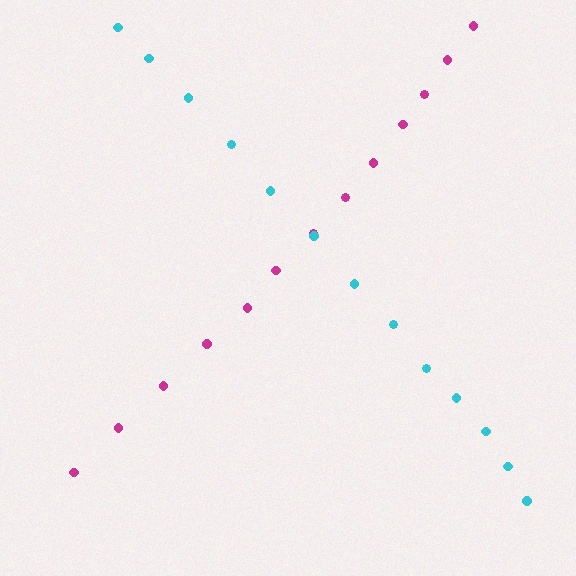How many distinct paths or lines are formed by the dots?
There are 2 distinct paths.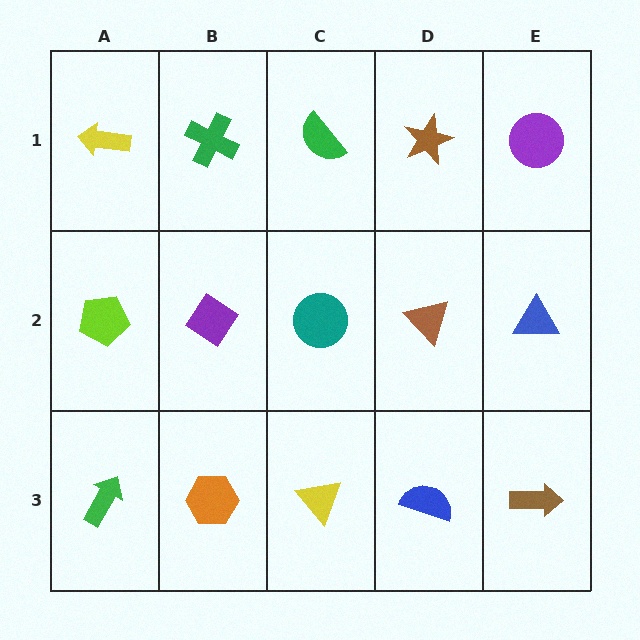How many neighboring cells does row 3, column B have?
3.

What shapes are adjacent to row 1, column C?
A teal circle (row 2, column C), a green cross (row 1, column B), a brown star (row 1, column D).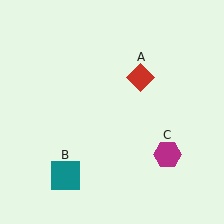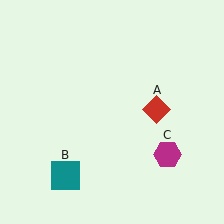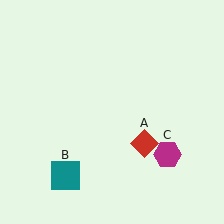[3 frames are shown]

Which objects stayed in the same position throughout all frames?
Teal square (object B) and magenta hexagon (object C) remained stationary.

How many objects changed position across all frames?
1 object changed position: red diamond (object A).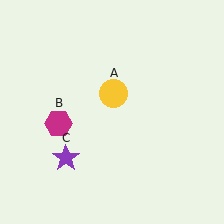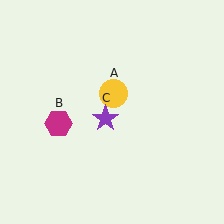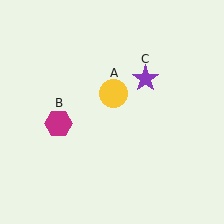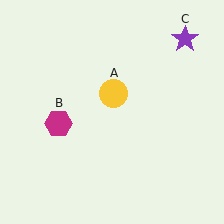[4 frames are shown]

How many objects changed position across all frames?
1 object changed position: purple star (object C).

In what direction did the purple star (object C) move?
The purple star (object C) moved up and to the right.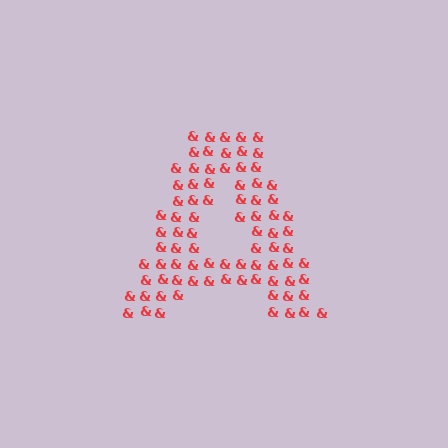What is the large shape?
The large shape is the letter A.